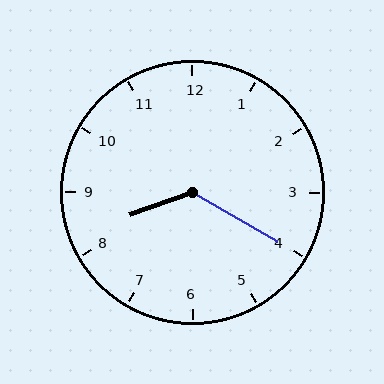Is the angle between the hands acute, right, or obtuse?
It is obtuse.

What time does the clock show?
8:20.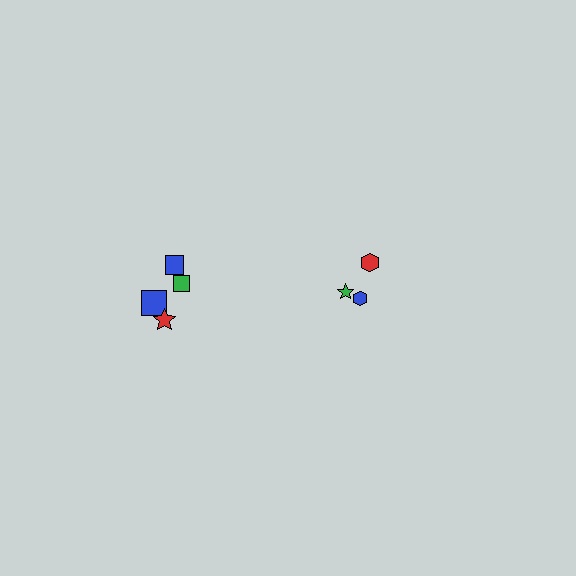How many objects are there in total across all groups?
There are 8 objects.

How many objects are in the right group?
There are 3 objects.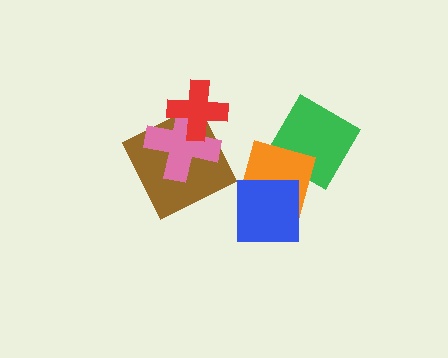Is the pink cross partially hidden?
Yes, it is partially covered by another shape.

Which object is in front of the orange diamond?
The blue square is in front of the orange diamond.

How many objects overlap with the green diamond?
1 object overlaps with the green diamond.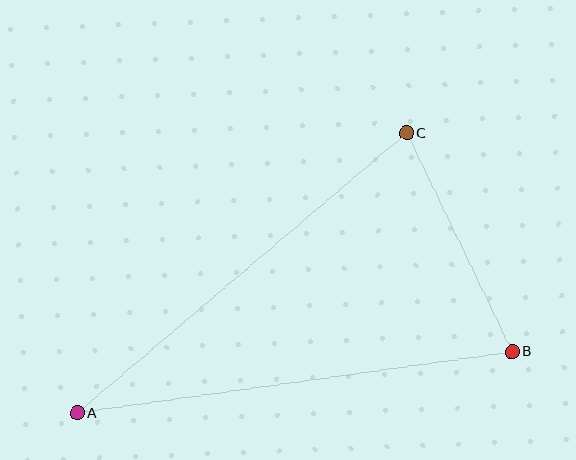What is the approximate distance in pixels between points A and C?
The distance between A and C is approximately 432 pixels.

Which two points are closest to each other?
Points B and C are closest to each other.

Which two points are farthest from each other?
Points A and B are farthest from each other.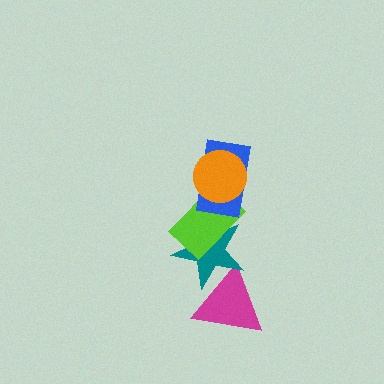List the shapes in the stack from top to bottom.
From top to bottom: the orange circle, the blue rectangle, the lime rectangle, the teal star, the magenta triangle.